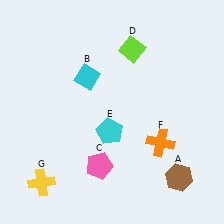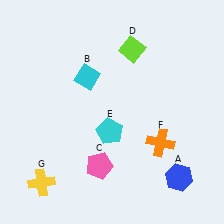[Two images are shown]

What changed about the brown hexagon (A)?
In Image 1, A is brown. In Image 2, it changed to blue.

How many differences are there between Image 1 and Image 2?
There is 1 difference between the two images.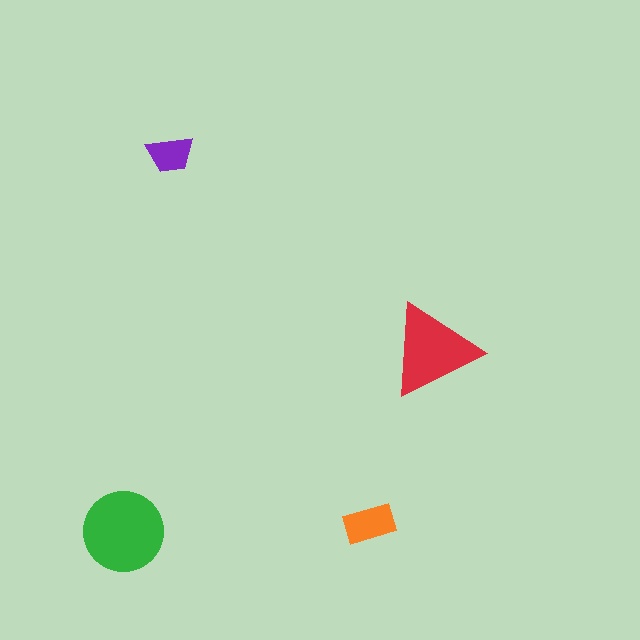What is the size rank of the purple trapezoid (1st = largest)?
4th.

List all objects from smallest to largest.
The purple trapezoid, the orange rectangle, the red triangle, the green circle.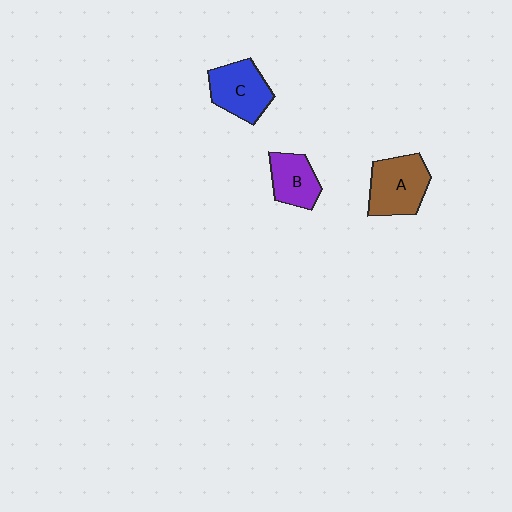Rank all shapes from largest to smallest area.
From largest to smallest: A (brown), C (blue), B (purple).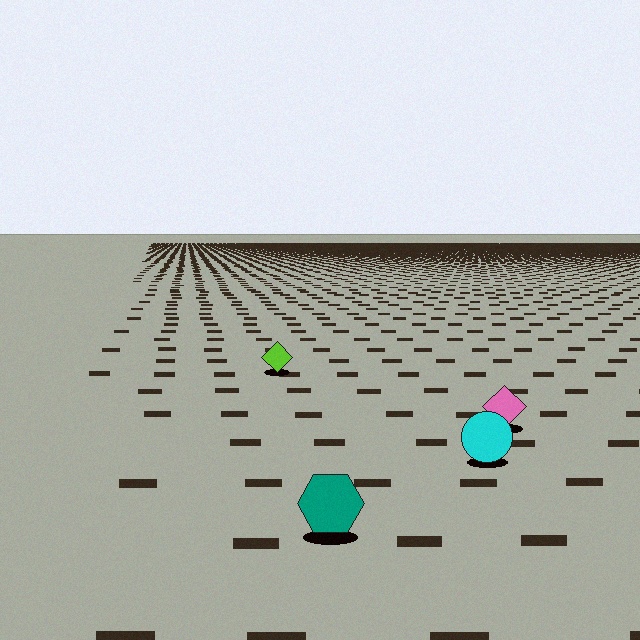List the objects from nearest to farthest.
From nearest to farthest: the teal hexagon, the cyan circle, the pink diamond, the lime diamond.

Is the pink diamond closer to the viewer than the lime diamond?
Yes. The pink diamond is closer — you can tell from the texture gradient: the ground texture is coarser near it.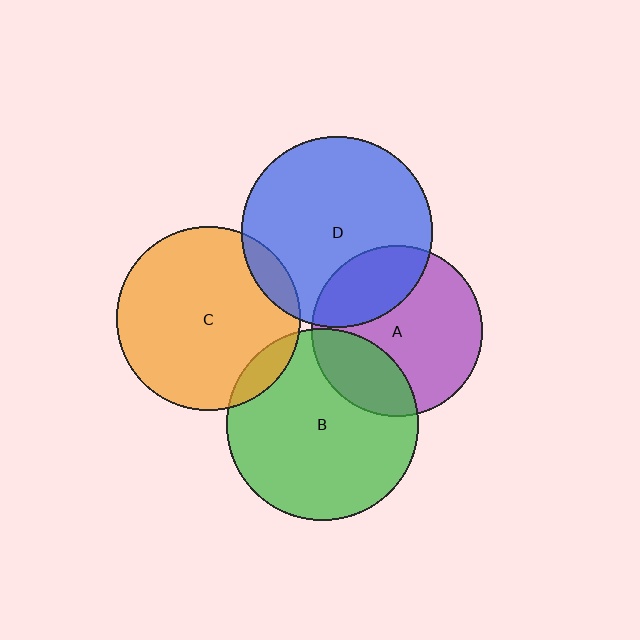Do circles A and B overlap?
Yes.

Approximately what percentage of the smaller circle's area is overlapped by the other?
Approximately 25%.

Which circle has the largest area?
Circle B (green).